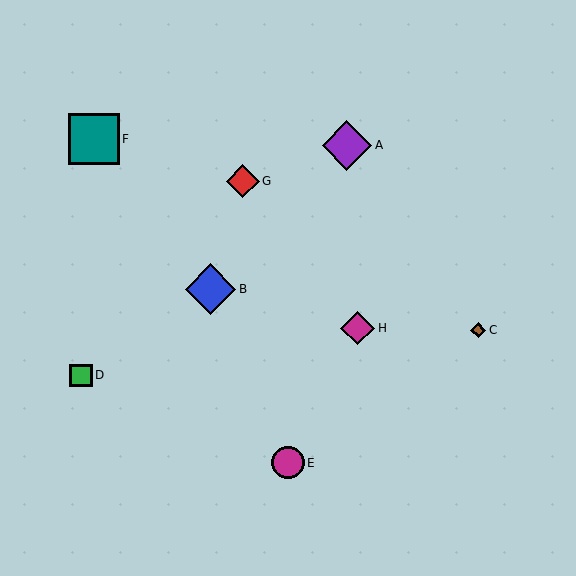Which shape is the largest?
The teal square (labeled F) is the largest.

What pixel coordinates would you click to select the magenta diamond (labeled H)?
Click at (358, 328) to select the magenta diamond H.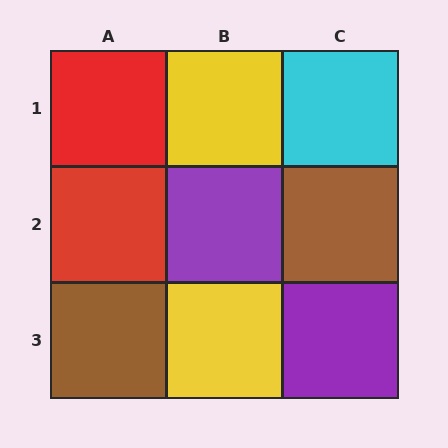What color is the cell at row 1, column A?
Red.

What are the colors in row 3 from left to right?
Brown, yellow, purple.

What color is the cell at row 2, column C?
Brown.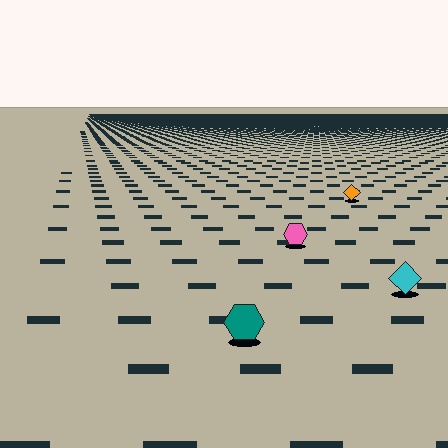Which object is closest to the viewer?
The teal hexagon is closest. The texture marks near it are larger and more spread out.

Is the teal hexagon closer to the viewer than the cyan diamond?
Yes. The teal hexagon is closer — you can tell from the texture gradient: the ground texture is coarser near it.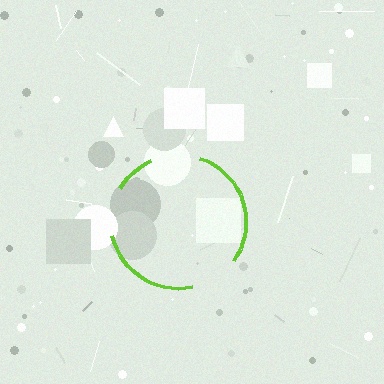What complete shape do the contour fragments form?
The contour fragments form a circle.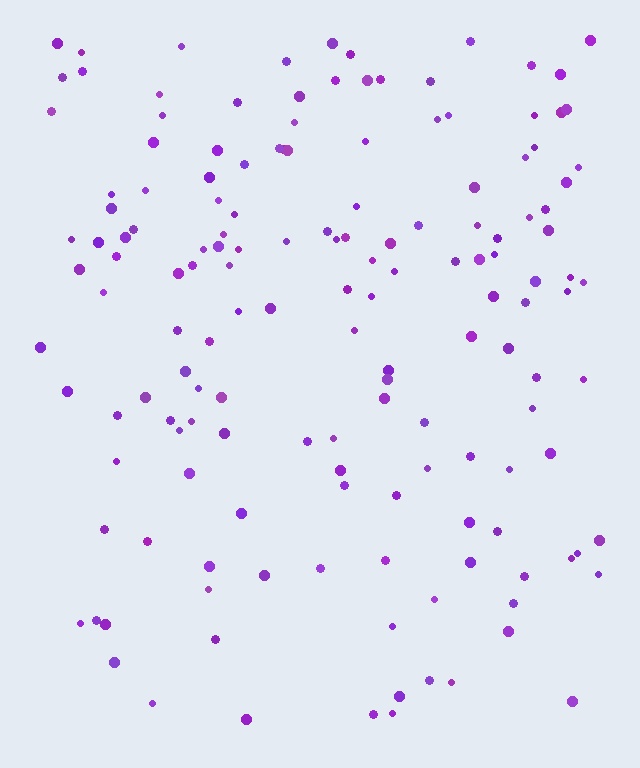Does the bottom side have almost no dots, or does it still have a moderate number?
Still a moderate number, just noticeably fewer than the top.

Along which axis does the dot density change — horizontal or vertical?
Vertical.